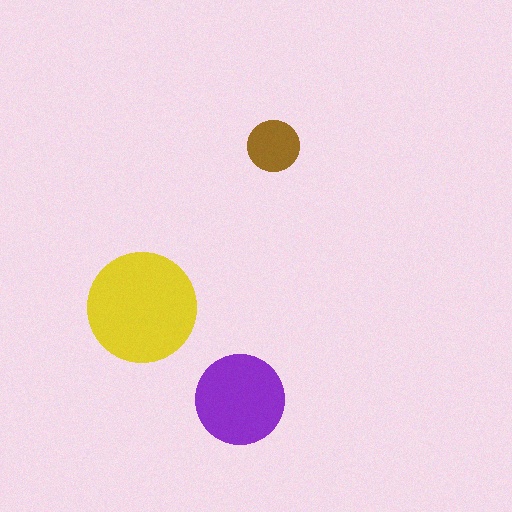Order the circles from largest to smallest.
the yellow one, the purple one, the brown one.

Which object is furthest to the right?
The brown circle is rightmost.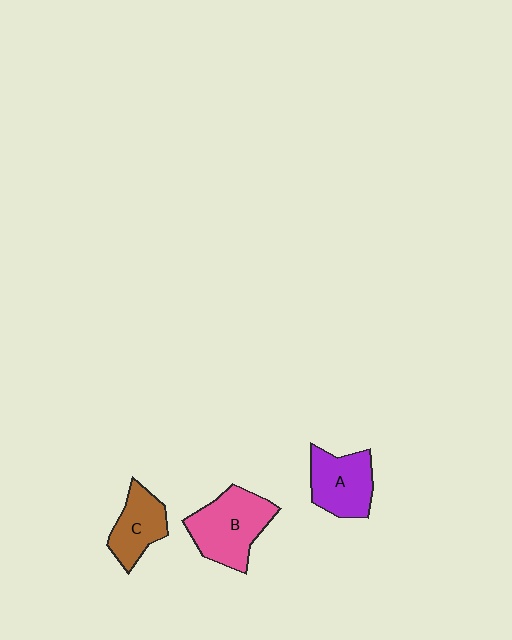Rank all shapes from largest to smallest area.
From largest to smallest: B (pink), A (purple), C (brown).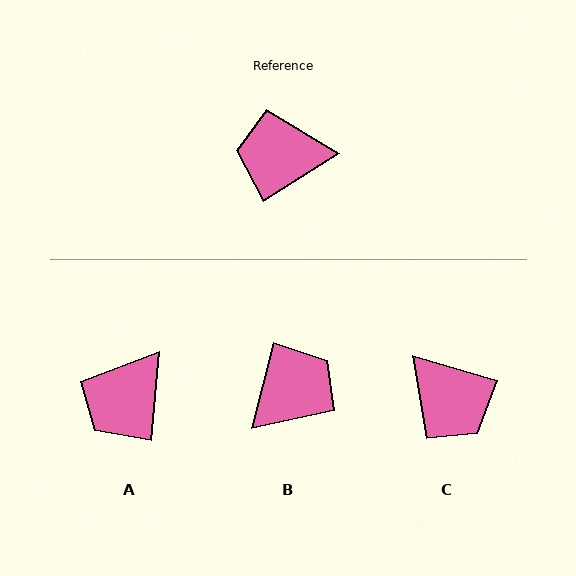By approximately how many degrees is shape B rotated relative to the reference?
Approximately 136 degrees clockwise.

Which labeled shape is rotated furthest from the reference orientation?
B, about 136 degrees away.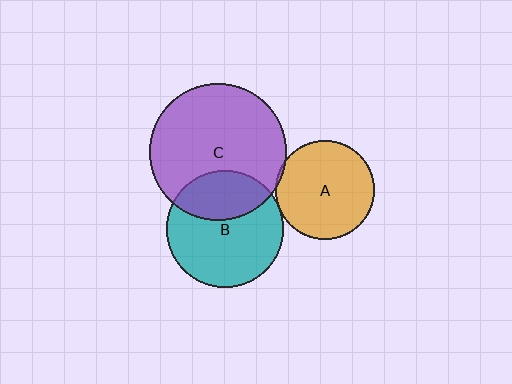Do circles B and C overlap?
Yes.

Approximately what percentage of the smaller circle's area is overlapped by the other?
Approximately 35%.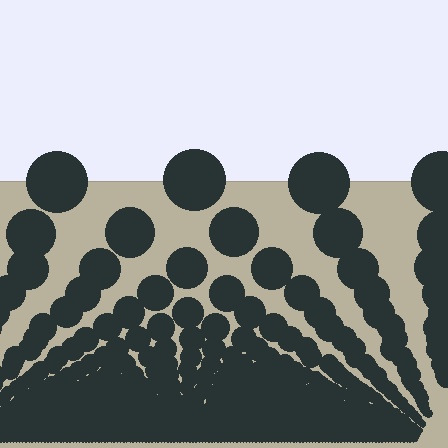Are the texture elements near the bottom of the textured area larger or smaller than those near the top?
Smaller. The gradient is inverted — elements near the bottom are smaller and denser.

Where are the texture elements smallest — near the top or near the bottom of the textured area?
Near the bottom.